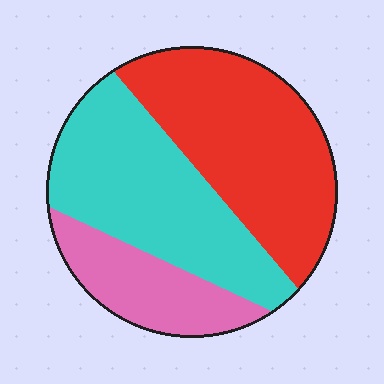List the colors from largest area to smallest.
From largest to smallest: red, cyan, pink.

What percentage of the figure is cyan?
Cyan takes up about two fifths (2/5) of the figure.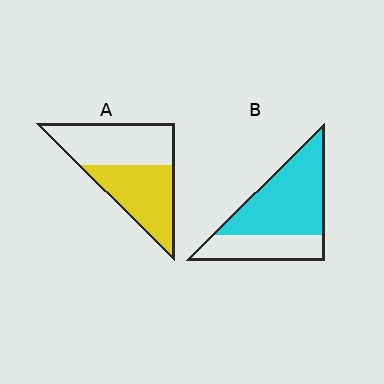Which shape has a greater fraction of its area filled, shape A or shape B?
Shape B.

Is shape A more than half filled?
Roughly half.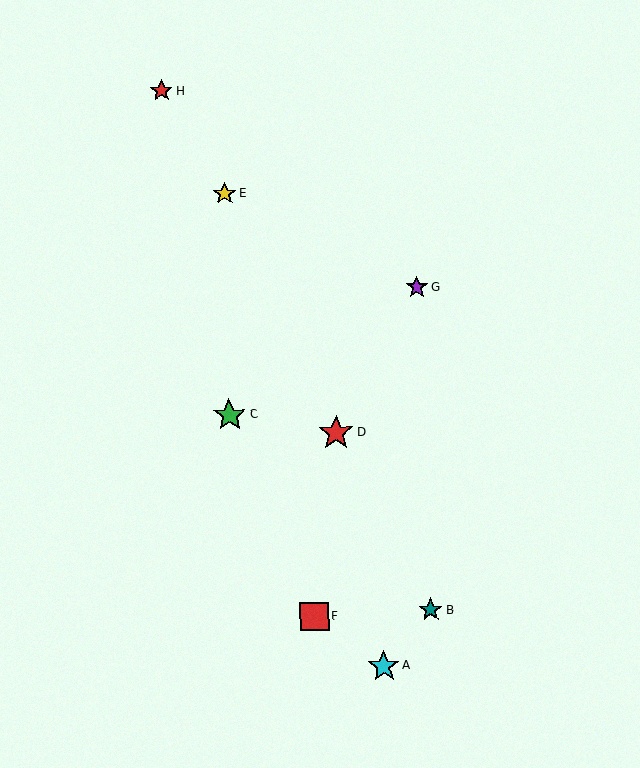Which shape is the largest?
The red star (labeled D) is the largest.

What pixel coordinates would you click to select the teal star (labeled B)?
Click at (431, 610) to select the teal star B.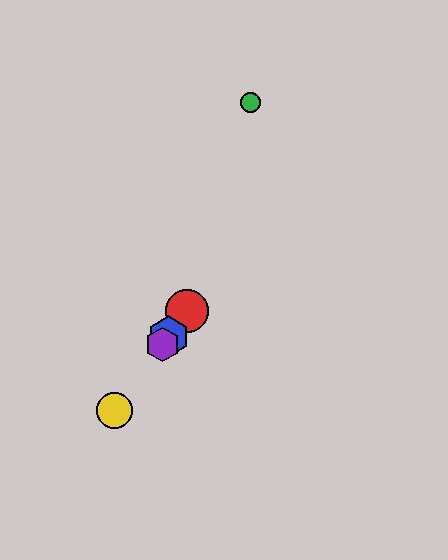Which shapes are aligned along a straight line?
The red circle, the blue hexagon, the yellow circle, the purple hexagon are aligned along a straight line.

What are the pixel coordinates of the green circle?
The green circle is at (251, 102).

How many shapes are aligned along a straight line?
4 shapes (the red circle, the blue hexagon, the yellow circle, the purple hexagon) are aligned along a straight line.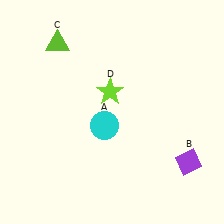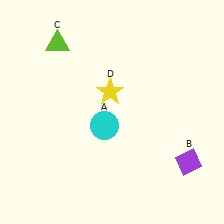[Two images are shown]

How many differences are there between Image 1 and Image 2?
There is 1 difference between the two images.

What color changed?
The star (D) changed from lime in Image 1 to yellow in Image 2.